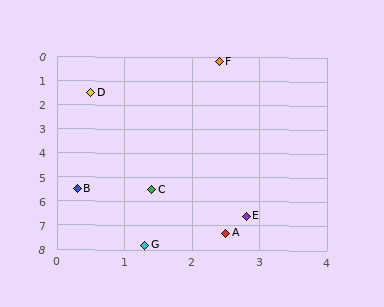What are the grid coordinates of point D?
Point D is at approximately (0.5, 1.5).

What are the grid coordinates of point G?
Point G is at approximately (1.3, 7.8).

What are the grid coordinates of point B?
Point B is at approximately (0.3, 5.5).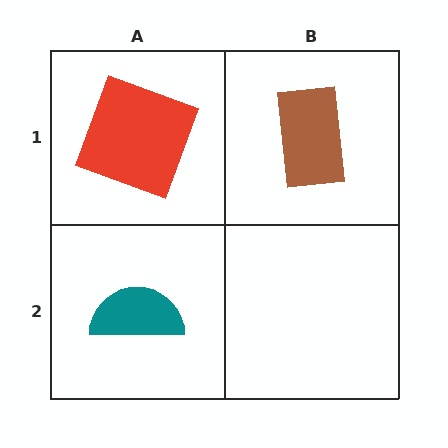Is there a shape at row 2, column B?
No, that cell is empty.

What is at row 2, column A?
A teal semicircle.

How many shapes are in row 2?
1 shape.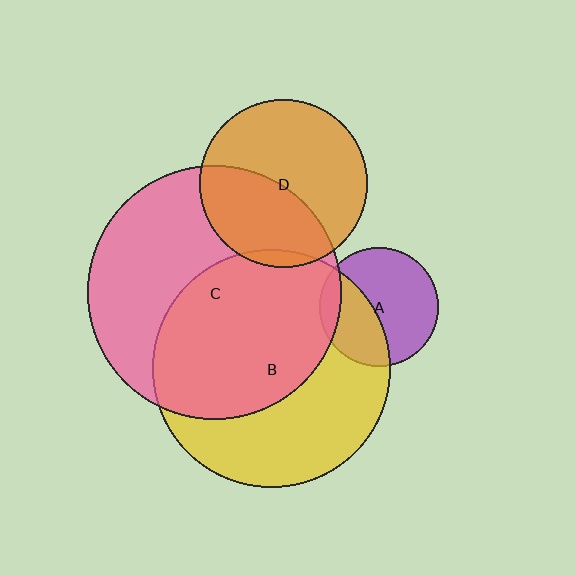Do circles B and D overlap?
Yes.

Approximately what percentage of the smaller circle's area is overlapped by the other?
Approximately 5%.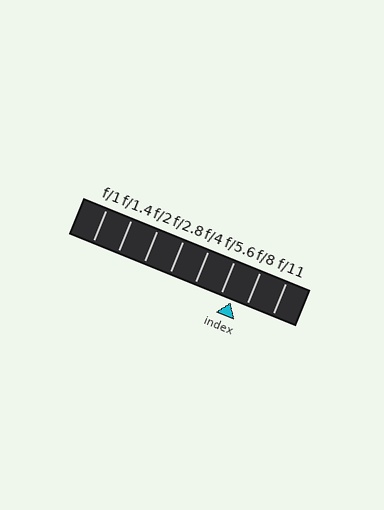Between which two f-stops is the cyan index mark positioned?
The index mark is between f/5.6 and f/8.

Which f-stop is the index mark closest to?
The index mark is closest to f/5.6.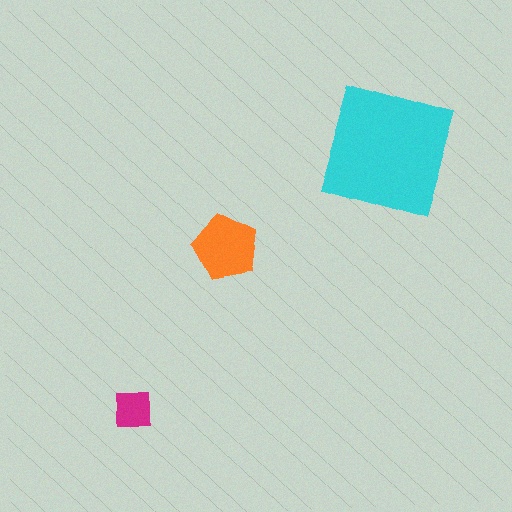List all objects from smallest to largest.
The magenta square, the orange pentagon, the cyan square.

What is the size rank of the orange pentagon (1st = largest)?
2nd.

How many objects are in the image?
There are 3 objects in the image.